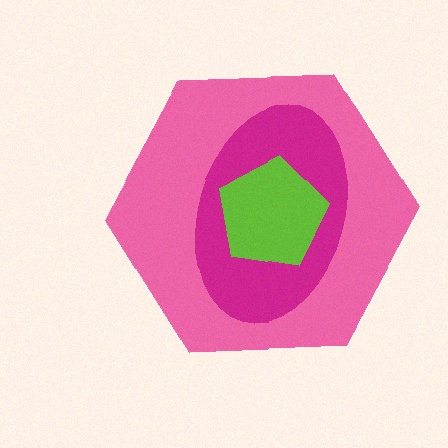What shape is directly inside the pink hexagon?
The magenta ellipse.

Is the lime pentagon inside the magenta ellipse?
Yes.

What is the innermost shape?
The lime pentagon.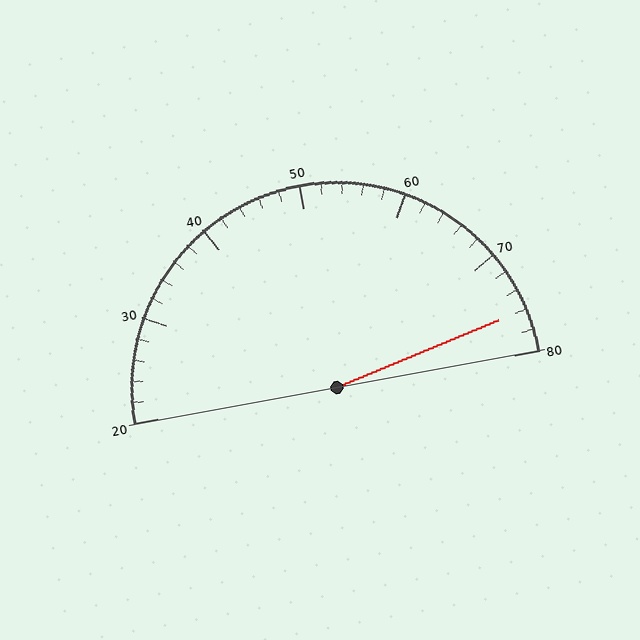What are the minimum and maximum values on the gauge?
The gauge ranges from 20 to 80.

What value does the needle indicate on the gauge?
The needle indicates approximately 76.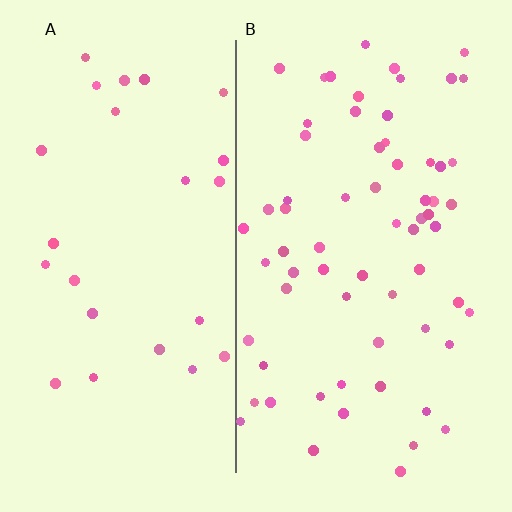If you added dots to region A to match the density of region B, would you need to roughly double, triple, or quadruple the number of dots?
Approximately triple.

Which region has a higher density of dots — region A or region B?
B (the right).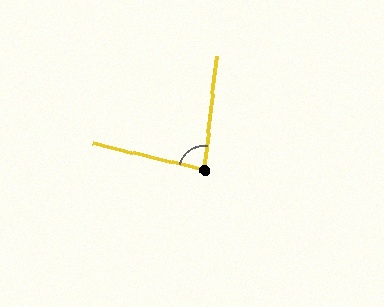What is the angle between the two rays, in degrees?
Approximately 83 degrees.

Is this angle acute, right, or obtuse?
It is acute.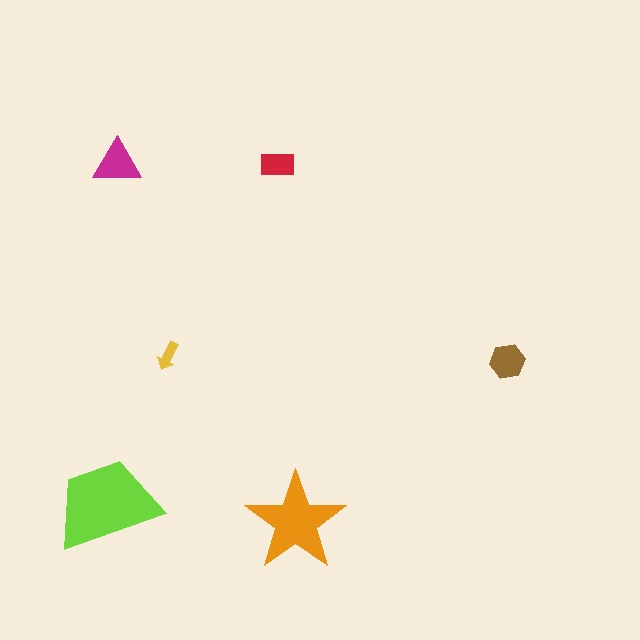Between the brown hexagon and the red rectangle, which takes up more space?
The brown hexagon.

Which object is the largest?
The lime trapezoid.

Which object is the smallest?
The yellow arrow.